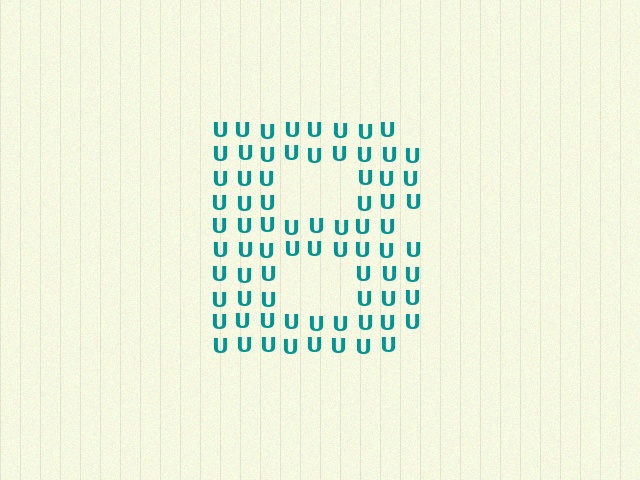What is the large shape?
The large shape is the letter B.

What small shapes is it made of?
It is made of small letter U's.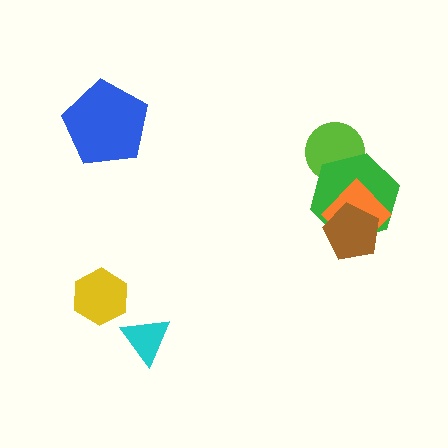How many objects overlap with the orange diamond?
2 objects overlap with the orange diamond.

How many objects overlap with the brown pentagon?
2 objects overlap with the brown pentagon.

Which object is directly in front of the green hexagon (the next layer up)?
The orange diamond is directly in front of the green hexagon.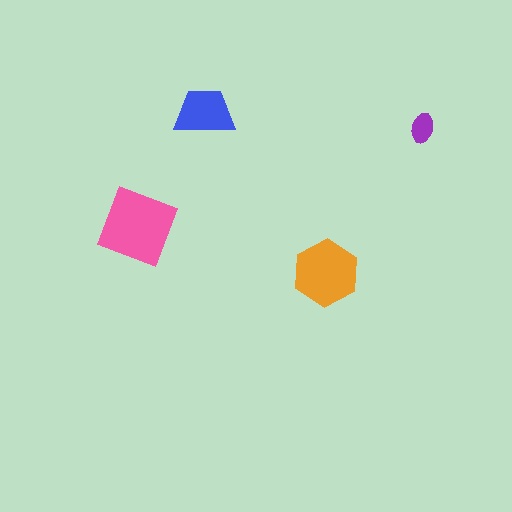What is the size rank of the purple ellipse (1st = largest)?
4th.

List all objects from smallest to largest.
The purple ellipse, the blue trapezoid, the orange hexagon, the pink diamond.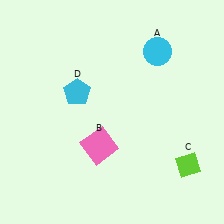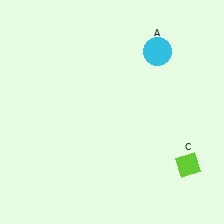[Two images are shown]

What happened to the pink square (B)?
The pink square (B) was removed in Image 2. It was in the bottom-left area of Image 1.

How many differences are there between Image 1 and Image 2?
There are 2 differences between the two images.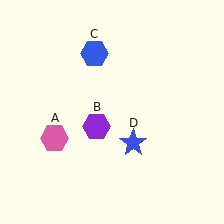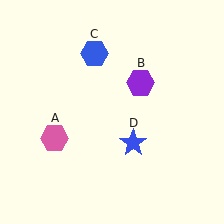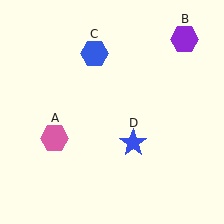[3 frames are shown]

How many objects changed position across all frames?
1 object changed position: purple hexagon (object B).